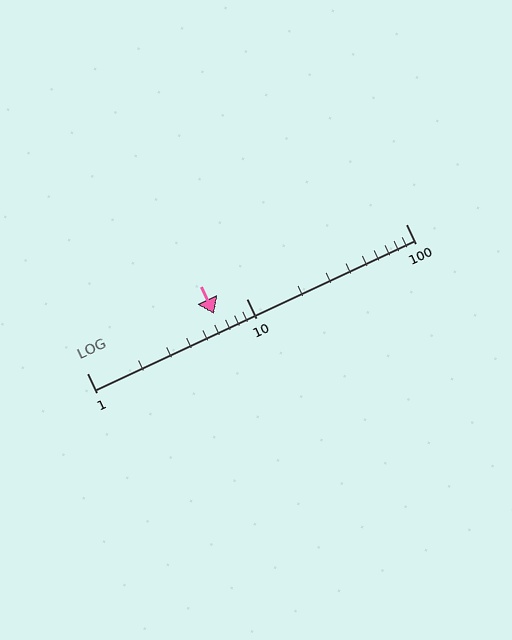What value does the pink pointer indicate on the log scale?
The pointer indicates approximately 6.3.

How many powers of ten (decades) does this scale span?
The scale spans 2 decades, from 1 to 100.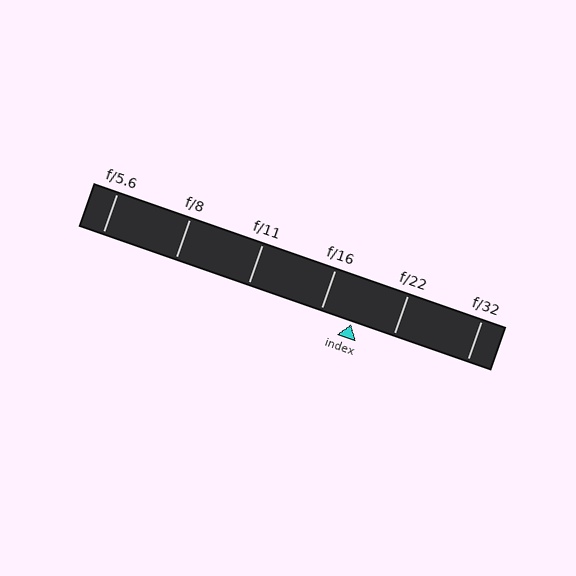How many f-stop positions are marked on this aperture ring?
There are 6 f-stop positions marked.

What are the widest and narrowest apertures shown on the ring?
The widest aperture shown is f/5.6 and the narrowest is f/32.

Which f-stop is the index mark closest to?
The index mark is closest to f/16.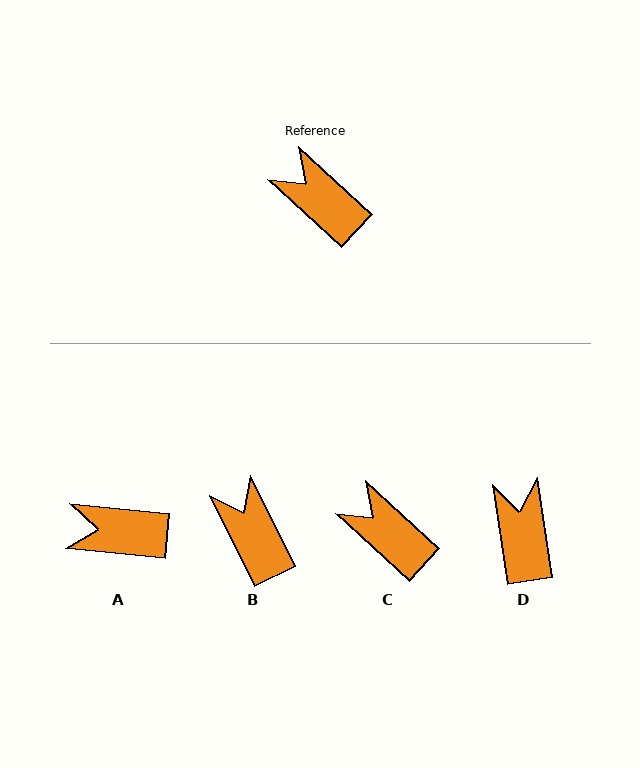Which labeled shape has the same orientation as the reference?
C.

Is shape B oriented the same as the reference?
No, it is off by about 21 degrees.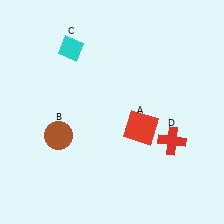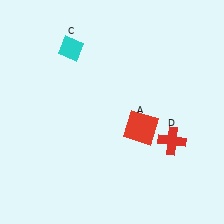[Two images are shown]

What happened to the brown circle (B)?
The brown circle (B) was removed in Image 2. It was in the bottom-left area of Image 1.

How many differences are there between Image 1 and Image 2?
There is 1 difference between the two images.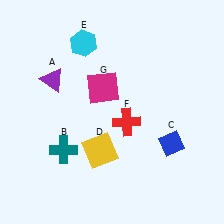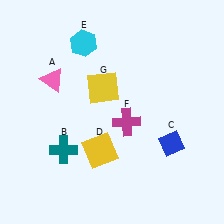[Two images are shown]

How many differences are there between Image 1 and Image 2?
There are 3 differences between the two images.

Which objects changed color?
A changed from purple to pink. F changed from red to magenta. G changed from magenta to yellow.